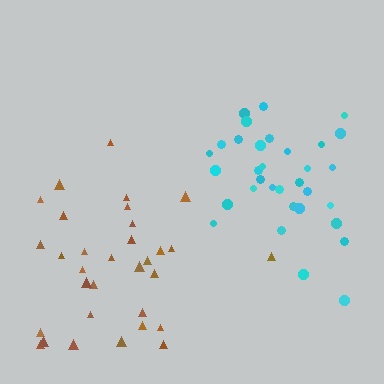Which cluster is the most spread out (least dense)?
Brown.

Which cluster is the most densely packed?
Cyan.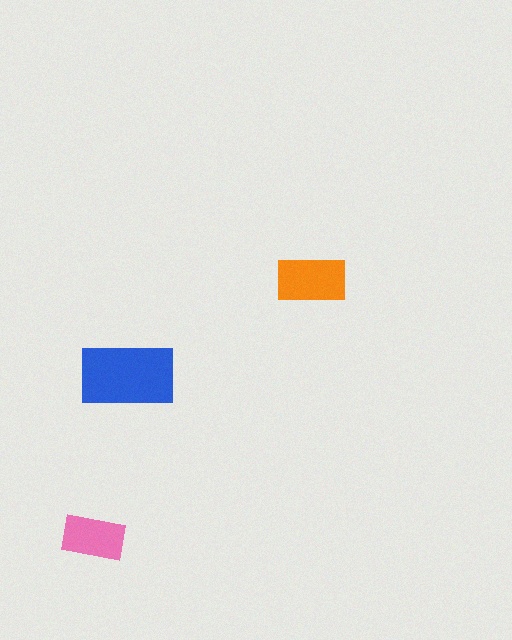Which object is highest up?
The orange rectangle is topmost.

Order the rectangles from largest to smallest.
the blue one, the orange one, the pink one.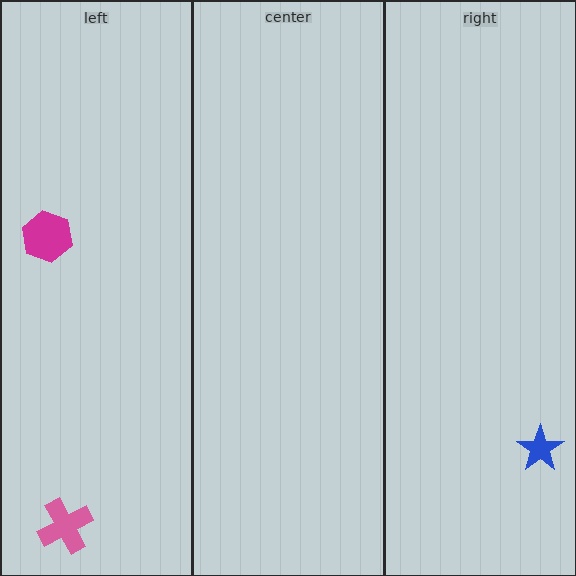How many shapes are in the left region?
2.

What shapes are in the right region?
The blue star.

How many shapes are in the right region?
1.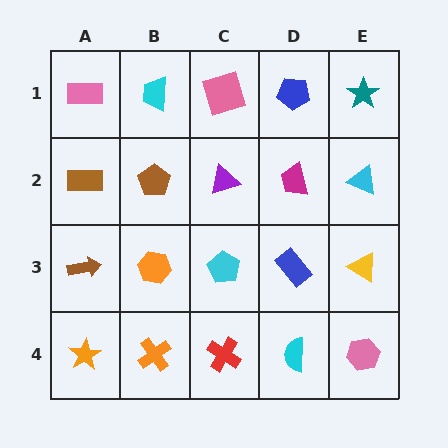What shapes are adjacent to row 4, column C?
A cyan pentagon (row 3, column C), an orange cross (row 4, column B), a cyan semicircle (row 4, column D).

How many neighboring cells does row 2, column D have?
4.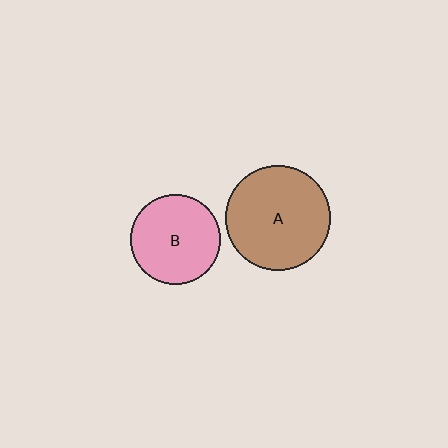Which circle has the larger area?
Circle A (brown).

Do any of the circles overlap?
No, none of the circles overlap.